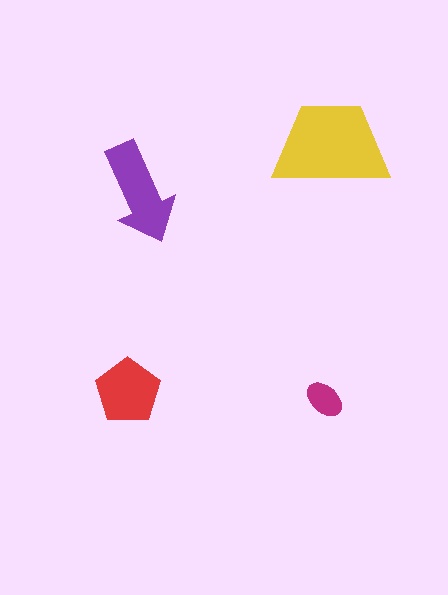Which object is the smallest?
The magenta ellipse.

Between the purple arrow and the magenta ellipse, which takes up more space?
The purple arrow.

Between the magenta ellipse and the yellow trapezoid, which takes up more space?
The yellow trapezoid.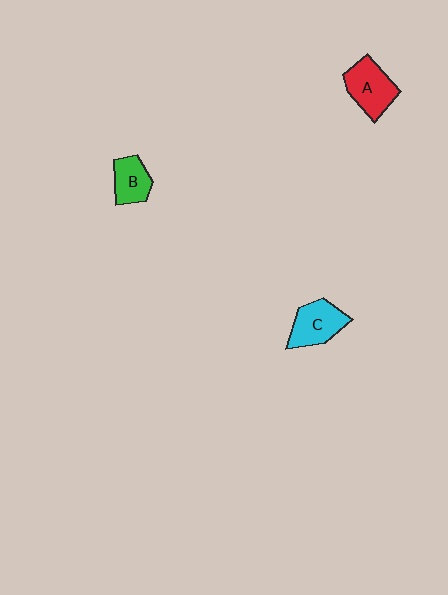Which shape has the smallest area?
Shape B (green).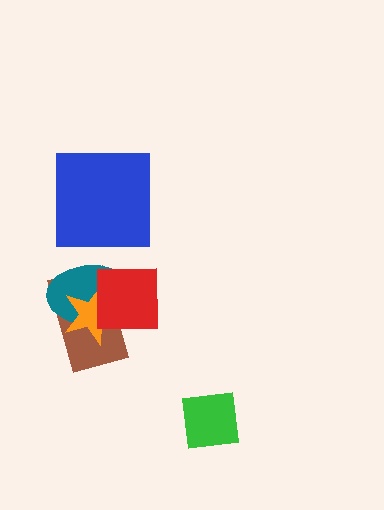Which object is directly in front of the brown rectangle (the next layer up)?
The teal ellipse is directly in front of the brown rectangle.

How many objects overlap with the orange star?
3 objects overlap with the orange star.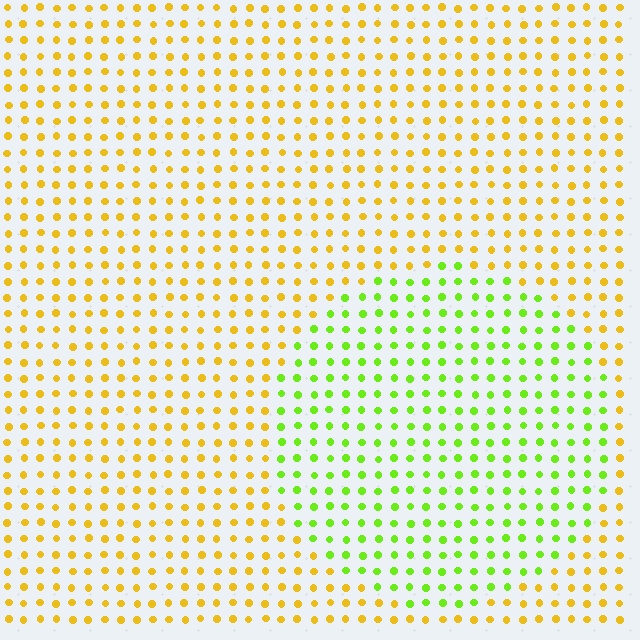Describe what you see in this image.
The image is filled with small yellow elements in a uniform arrangement. A circle-shaped region is visible where the elements are tinted to a slightly different hue, forming a subtle color boundary.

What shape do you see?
I see a circle.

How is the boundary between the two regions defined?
The boundary is defined purely by a slight shift in hue (about 50 degrees). Spacing, size, and orientation are identical on both sides.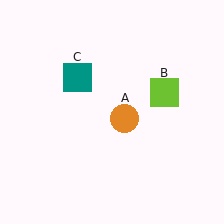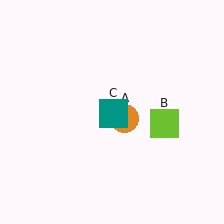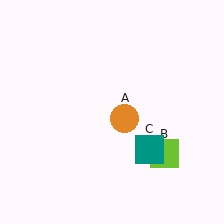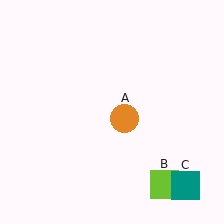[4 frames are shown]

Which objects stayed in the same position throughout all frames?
Orange circle (object A) remained stationary.